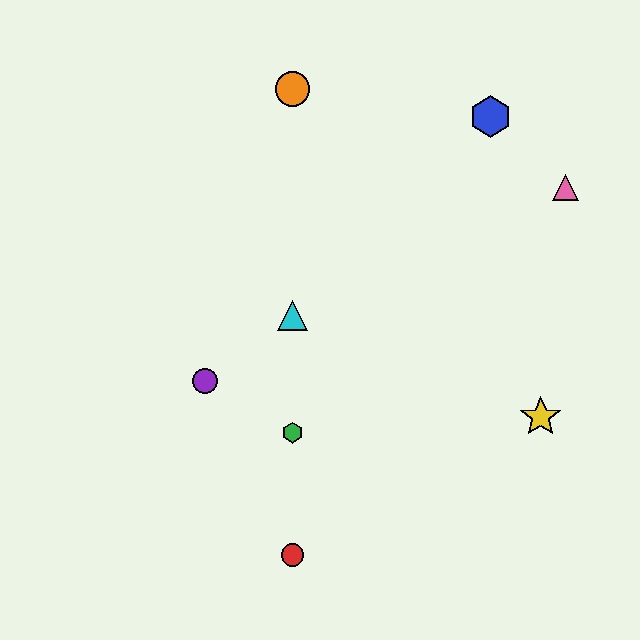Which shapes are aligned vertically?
The red circle, the green hexagon, the orange circle, the cyan triangle are aligned vertically.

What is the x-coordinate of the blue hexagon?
The blue hexagon is at x≈491.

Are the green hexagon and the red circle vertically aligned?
Yes, both are at x≈292.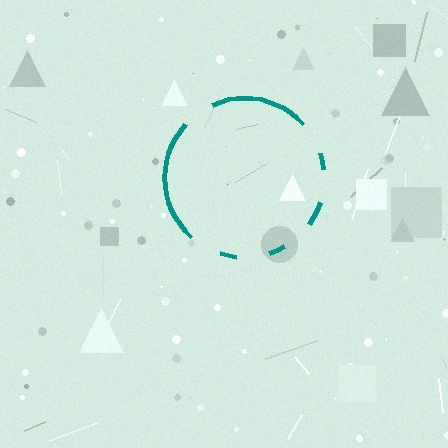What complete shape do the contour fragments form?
The contour fragments form a circle.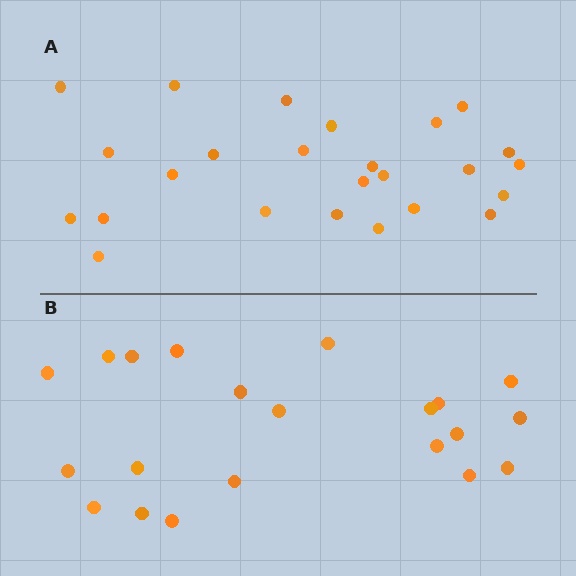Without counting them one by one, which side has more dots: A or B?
Region A (the top region) has more dots.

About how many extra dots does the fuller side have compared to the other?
Region A has about 4 more dots than region B.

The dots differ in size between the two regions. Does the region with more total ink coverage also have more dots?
No. Region B has more total ink coverage because its dots are larger, but region A actually contains more individual dots. Total area can be misleading — the number of items is what matters here.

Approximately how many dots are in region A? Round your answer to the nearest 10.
About 20 dots. (The exact count is 25, which rounds to 20.)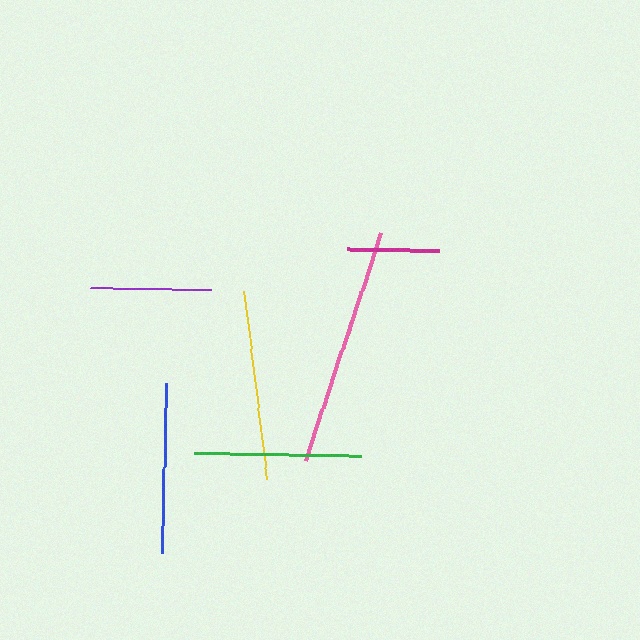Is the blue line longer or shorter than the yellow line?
The yellow line is longer than the blue line.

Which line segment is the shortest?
The magenta line is the shortest at approximately 92 pixels.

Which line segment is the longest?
The pink line is the longest at approximately 240 pixels.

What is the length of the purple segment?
The purple segment is approximately 121 pixels long.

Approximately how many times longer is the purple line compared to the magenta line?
The purple line is approximately 1.3 times the length of the magenta line.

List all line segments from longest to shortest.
From longest to shortest: pink, yellow, blue, green, purple, magenta.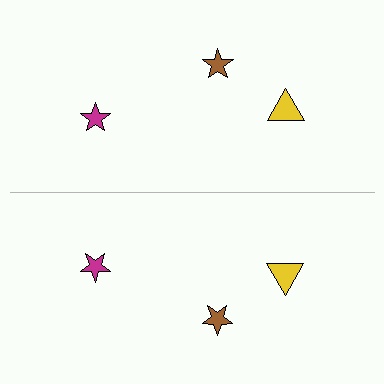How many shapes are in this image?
There are 6 shapes in this image.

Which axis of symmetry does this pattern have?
The pattern has a horizontal axis of symmetry running through the center of the image.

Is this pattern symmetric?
Yes, this pattern has bilateral (reflection) symmetry.